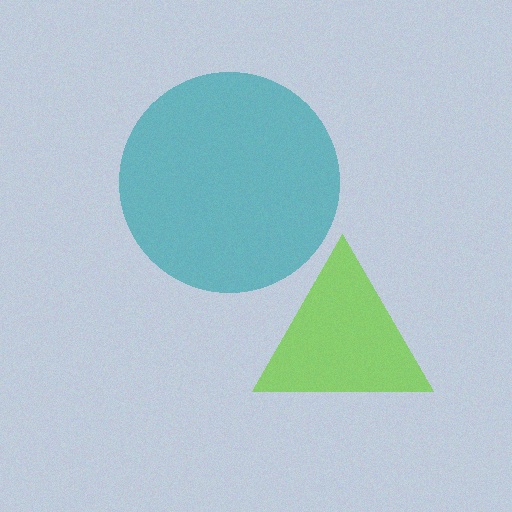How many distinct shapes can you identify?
There are 2 distinct shapes: a teal circle, a lime triangle.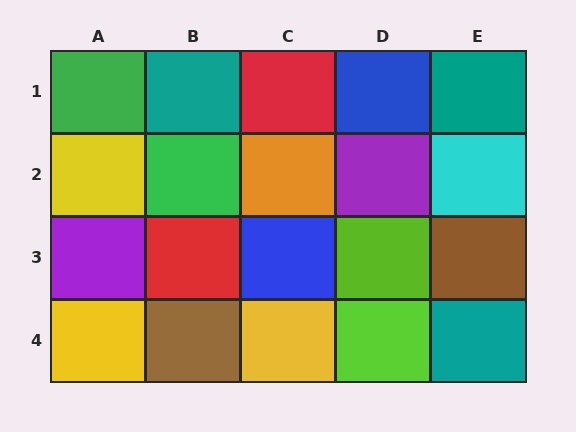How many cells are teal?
3 cells are teal.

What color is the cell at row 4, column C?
Yellow.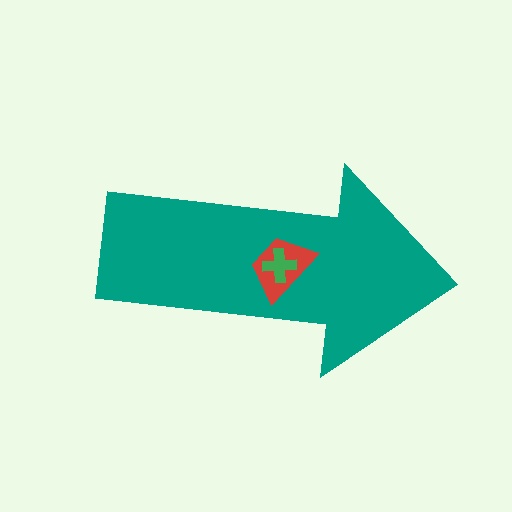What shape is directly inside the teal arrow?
The red trapezoid.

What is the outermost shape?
The teal arrow.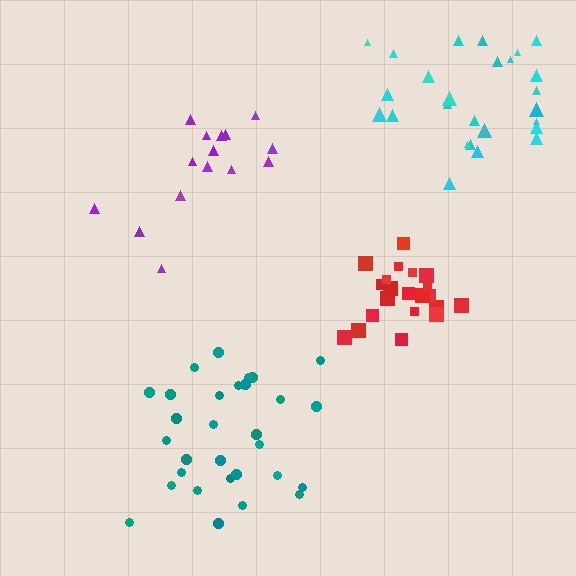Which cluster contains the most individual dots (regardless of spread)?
Teal (30).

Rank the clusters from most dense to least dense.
red, teal, cyan, purple.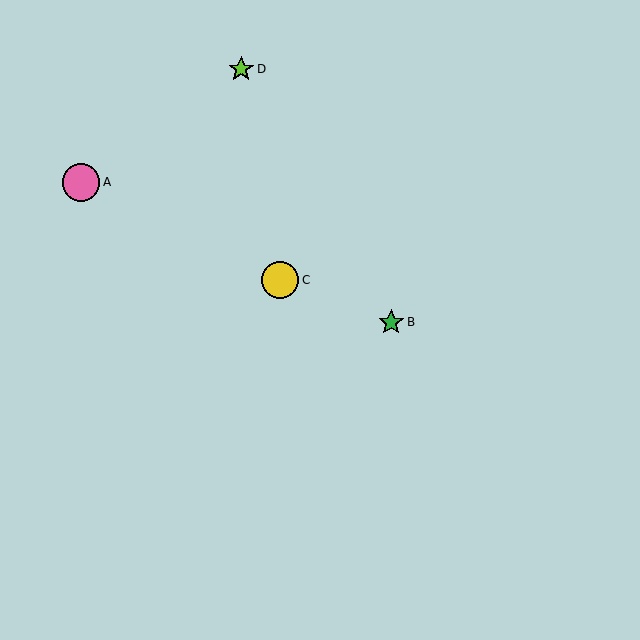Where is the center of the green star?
The center of the green star is at (391, 322).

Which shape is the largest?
The pink circle (labeled A) is the largest.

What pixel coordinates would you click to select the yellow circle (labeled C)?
Click at (280, 280) to select the yellow circle C.